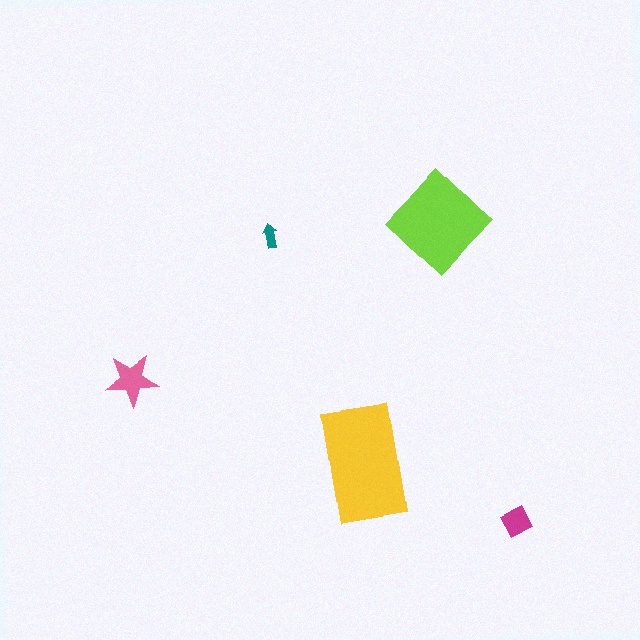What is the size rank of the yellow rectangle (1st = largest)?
1st.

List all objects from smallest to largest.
The teal arrow, the magenta diamond, the pink star, the lime diamond, the yellow rectangle.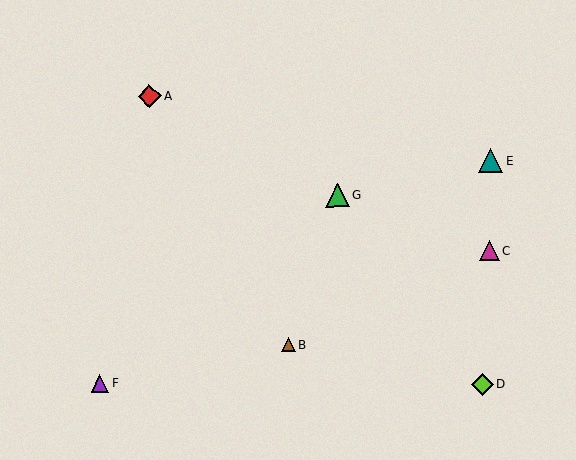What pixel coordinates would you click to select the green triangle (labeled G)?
Click at (337, 196) to select the green triangle G.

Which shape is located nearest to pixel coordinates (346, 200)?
The green triangle (labeled G) at (337, 196) is nearest to that location.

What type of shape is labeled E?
Shape E is a teal triangle.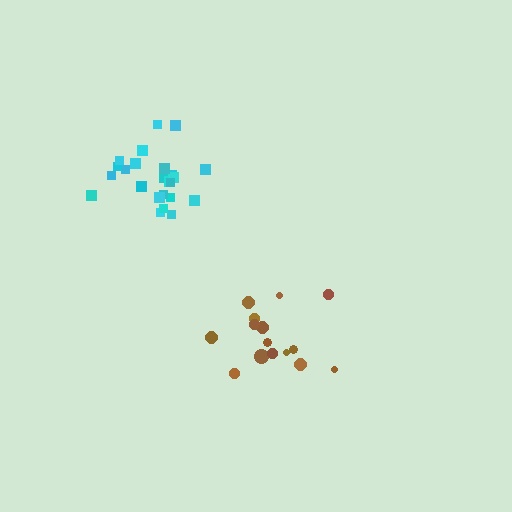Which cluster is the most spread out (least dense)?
Brown.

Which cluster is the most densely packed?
Cyan.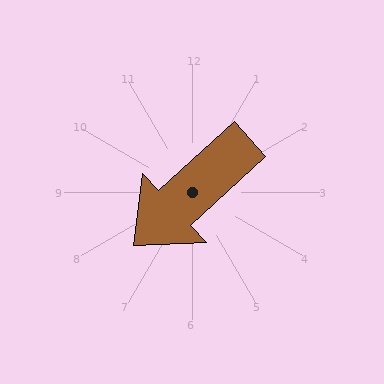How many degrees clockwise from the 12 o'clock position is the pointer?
Approximately 228 degrees.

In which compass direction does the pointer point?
Southwest.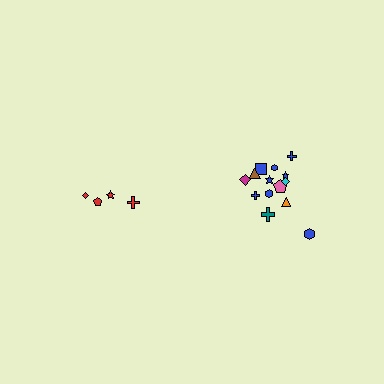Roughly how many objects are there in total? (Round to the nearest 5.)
Roughly 20 objects in total.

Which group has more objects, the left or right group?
The right group.